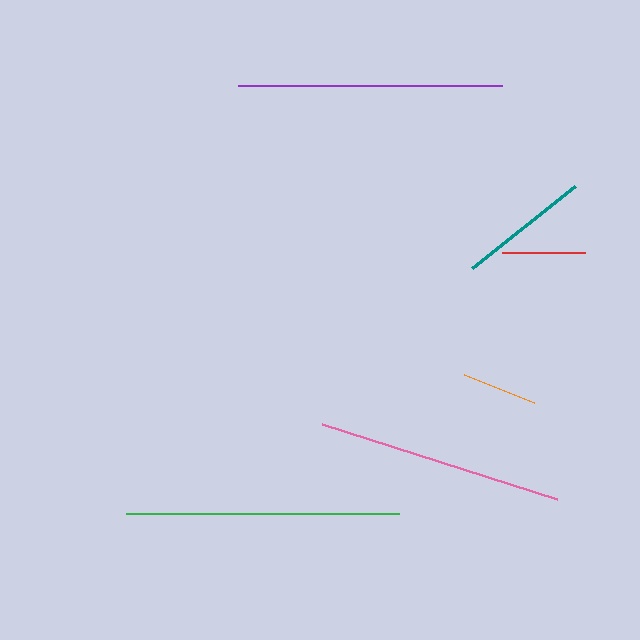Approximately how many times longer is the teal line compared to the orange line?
The teal line is approximately 1.7 times the length of the orange line.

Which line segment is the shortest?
The orange line is the shortest at approximately 75 pixels.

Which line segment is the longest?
The green line is the longest at approximately 273 pixels.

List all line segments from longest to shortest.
From longest to shortest: green, purple, pink, teal, red, orange.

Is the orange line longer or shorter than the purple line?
The purple line is longer than the orange line.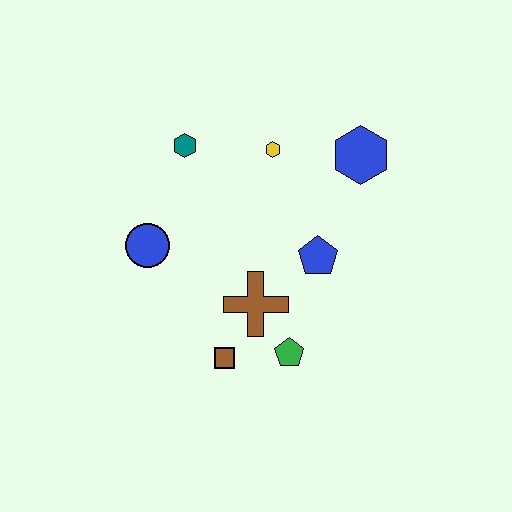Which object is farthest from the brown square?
The blue hexagon is farthest from the brown square.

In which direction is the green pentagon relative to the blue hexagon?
The green pentagon is below the blue hexagon.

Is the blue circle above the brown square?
Yes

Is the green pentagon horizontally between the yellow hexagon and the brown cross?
No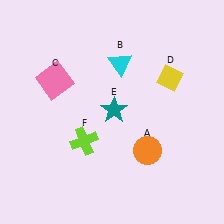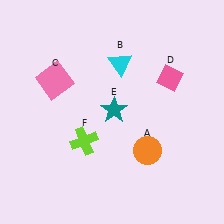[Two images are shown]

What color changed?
The diamond (D) changed from yellow in Image 1 to pink in Image 2.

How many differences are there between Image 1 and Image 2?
There is 1 difference between the two images.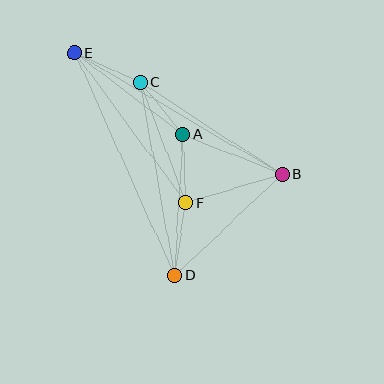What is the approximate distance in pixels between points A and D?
The distance between A and D is approximately 142 pixels.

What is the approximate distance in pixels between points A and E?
The distance between A and E is approximately 136 pixels.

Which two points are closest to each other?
Points A and C are closest to each other.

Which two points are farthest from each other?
Points D and E are farthest from each other.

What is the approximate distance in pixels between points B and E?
The distance between B and E is approximately 240 pixels.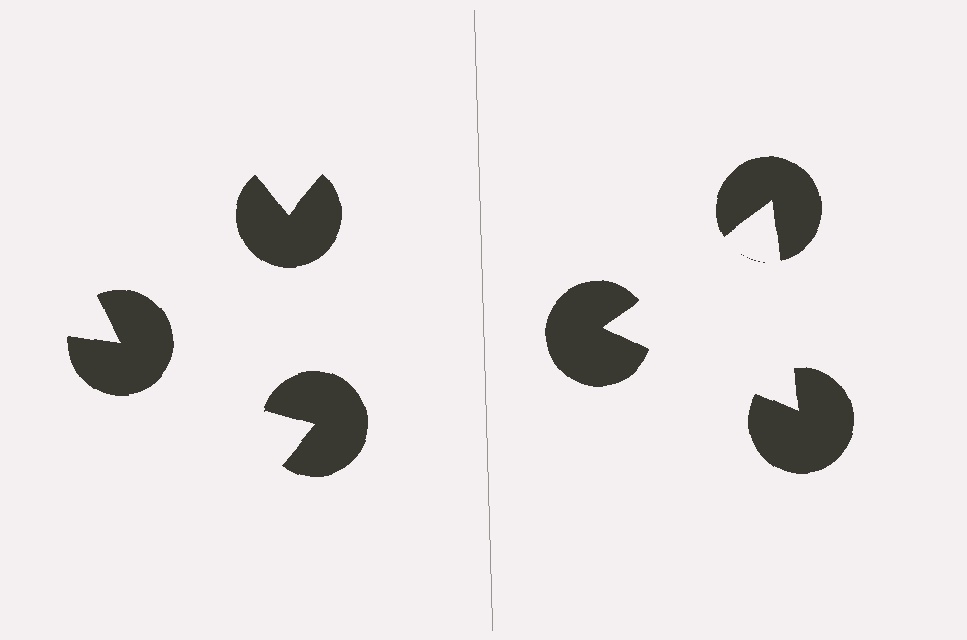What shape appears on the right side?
An illusory triangle.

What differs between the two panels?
The pac-man discs are positioned identically on both sides; only the wedge orientations differ. On the right they align to a triangle; on the left they are misaligned.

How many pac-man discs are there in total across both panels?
6 — 3 on each side.